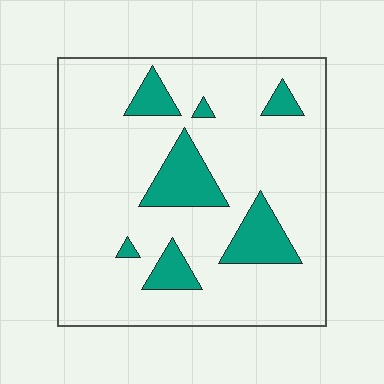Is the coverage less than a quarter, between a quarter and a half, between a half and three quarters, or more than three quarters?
Less than a quarter.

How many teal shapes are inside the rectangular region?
7.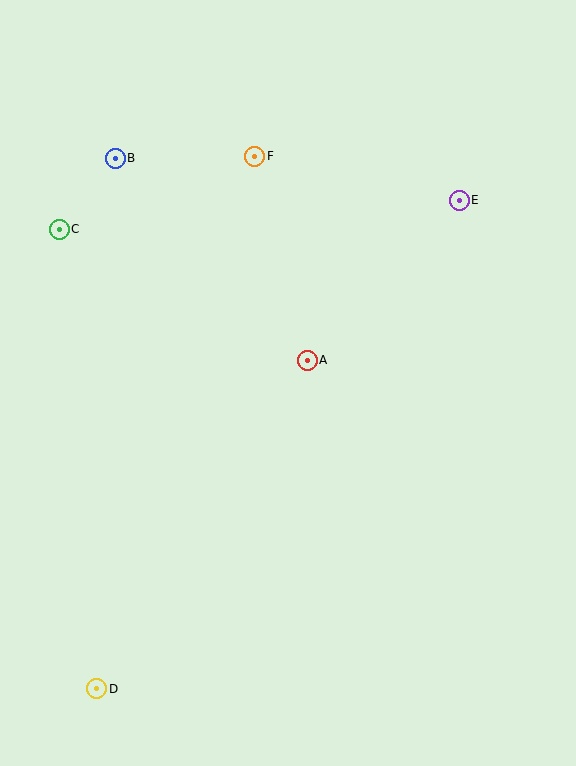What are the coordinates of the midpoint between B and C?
The midpoint between B and C is at (87, 194).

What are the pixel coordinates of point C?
Point C is at (59, 229).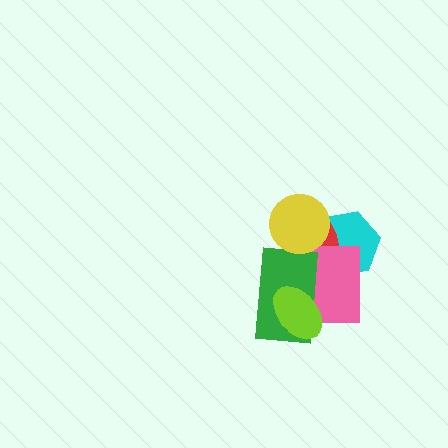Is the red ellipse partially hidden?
Yes, it is partially covered by another shape.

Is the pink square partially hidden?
Yes, it is partially covered by another shape.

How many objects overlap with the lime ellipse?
2 objects overlap with the lime ellipse.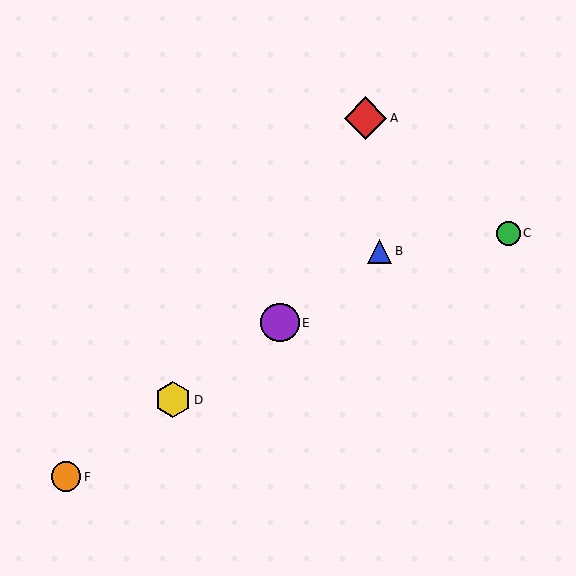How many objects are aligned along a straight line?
4 objects (B, D, E, F) are aligned along a straight line.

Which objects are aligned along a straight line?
Objects B, D, E, F are aligned along a straight line.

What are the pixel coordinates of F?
Object F is at (66, 477).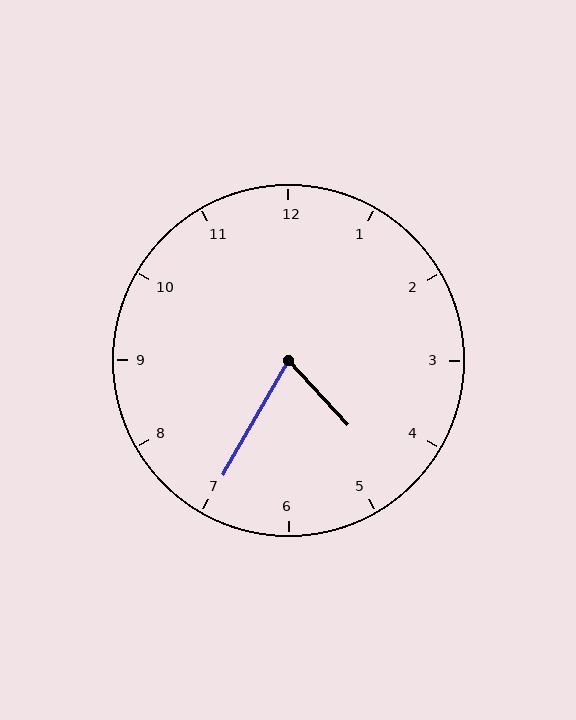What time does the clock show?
4:35.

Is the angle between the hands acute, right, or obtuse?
It is acute.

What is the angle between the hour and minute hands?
Approximately 72 degrees.